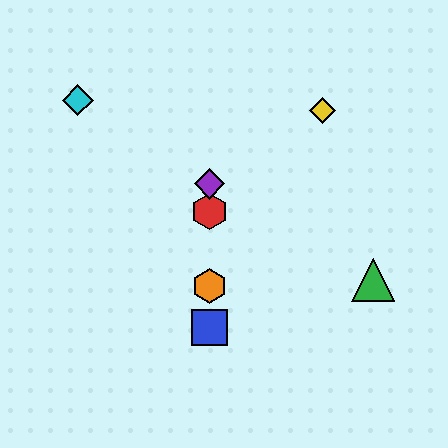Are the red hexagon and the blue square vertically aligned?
Yes, both are at x≈209.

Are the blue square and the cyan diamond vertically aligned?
No, the blue square is at x≈209 and the cyan diamond is at x≈78.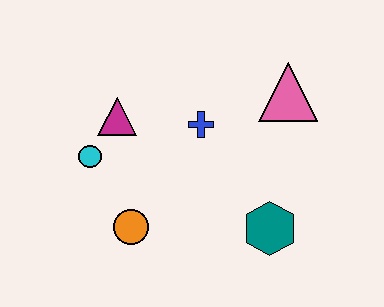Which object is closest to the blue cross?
The magenta triangle is closest to the blue cross.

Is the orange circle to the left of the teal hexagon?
Yes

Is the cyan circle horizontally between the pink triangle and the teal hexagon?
No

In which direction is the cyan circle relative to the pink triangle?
The cyan circle is to the left of the pink triangle.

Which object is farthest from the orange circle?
The pink triangle is farthest from the orange circle.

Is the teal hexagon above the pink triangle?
No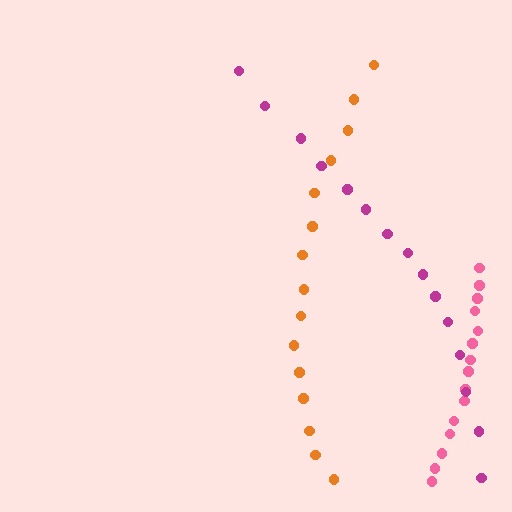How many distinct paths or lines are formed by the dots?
There are 3 distinct paths.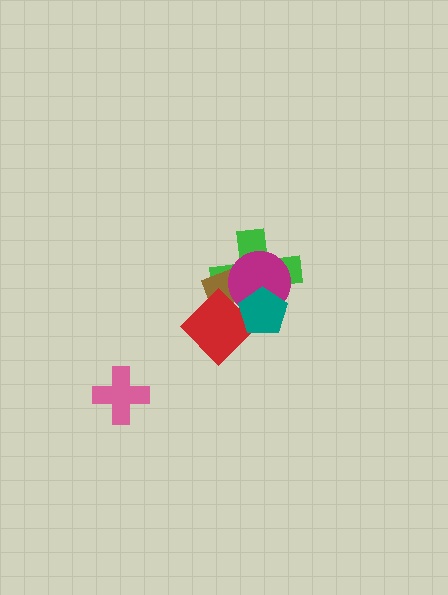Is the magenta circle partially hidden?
Yes, it is partially covered by another shape.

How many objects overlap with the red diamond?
4 objects overlap with the red diamond.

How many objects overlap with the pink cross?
0 objects overlap with the pink cross.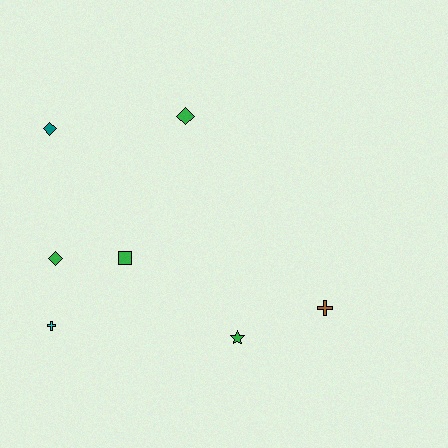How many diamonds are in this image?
There are 3 diamonds.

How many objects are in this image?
There are 7 objects.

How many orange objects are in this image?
There are no orange objects.